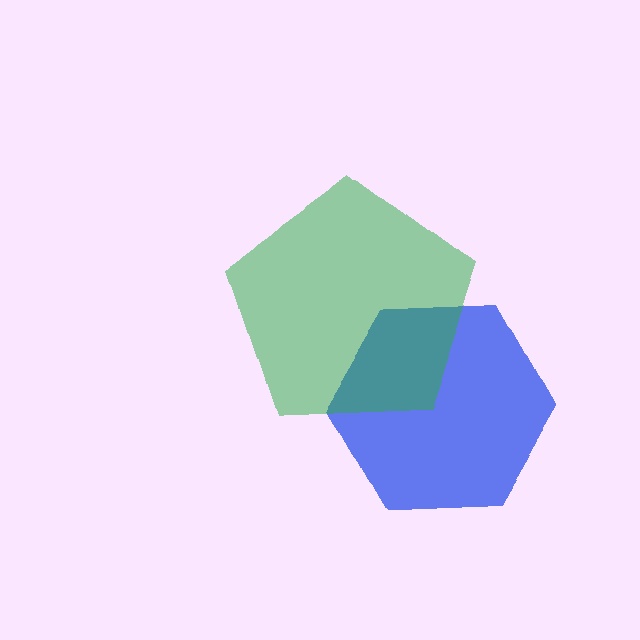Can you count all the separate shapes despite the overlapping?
Yes, there are 2 separate shapes.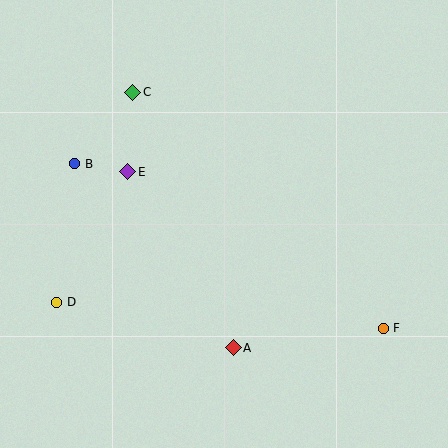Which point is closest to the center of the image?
Point E at (128, 172) is closest to the center.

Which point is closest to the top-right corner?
Point C is closest to the top-right corner.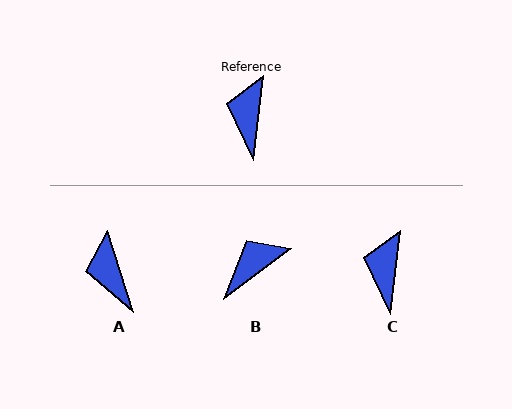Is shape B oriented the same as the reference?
No, it is off by about 47 degrees.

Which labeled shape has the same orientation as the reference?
C.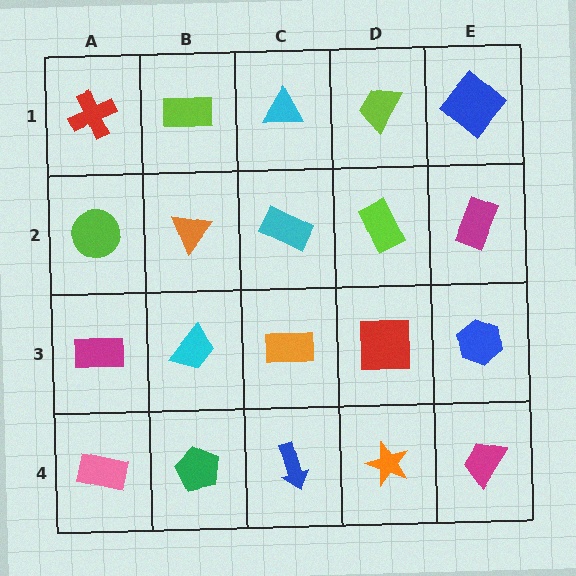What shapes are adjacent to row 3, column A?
A lime circle (row 2, column A), a pink rectangle (row 4, column A), a cyan trapezoid (row 3, column B).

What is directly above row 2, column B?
A lime rectangle.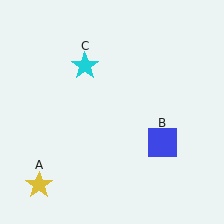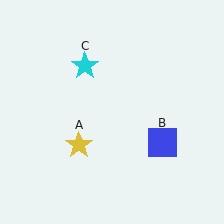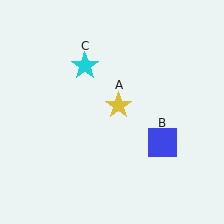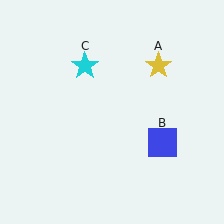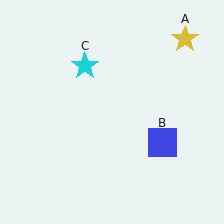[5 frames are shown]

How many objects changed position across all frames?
1 object changed position: yellow star (object A).